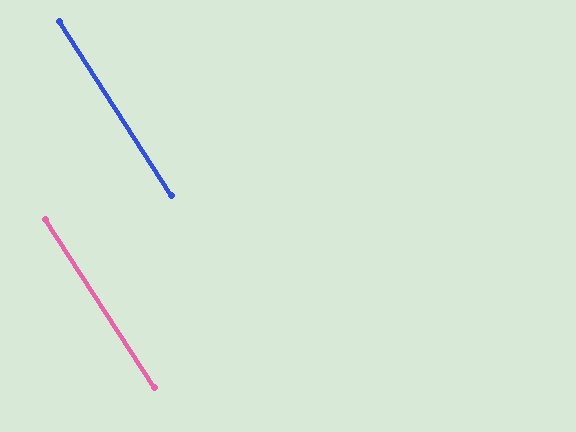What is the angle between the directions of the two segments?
Approximately 0 degrees.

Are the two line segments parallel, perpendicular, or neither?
Parallel — their directions differ by only 0.3°.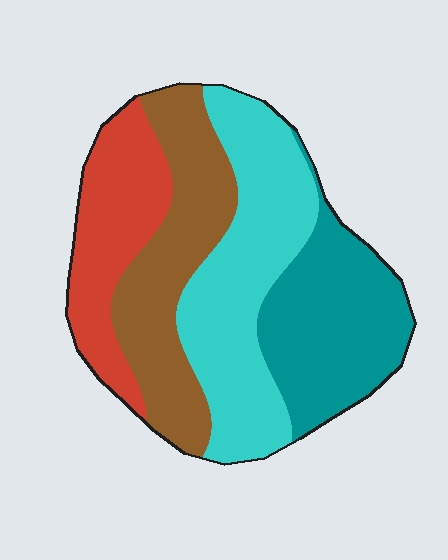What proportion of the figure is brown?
Brown covers around 25% of the figure.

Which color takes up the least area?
Red, at roughly 20%.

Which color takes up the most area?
Cyan, at roughly 30%.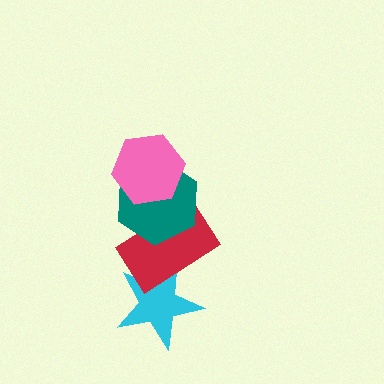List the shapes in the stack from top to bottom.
From top to bottom: the pink hexagon, the teal hexagon, the red rectangle, the cyan star.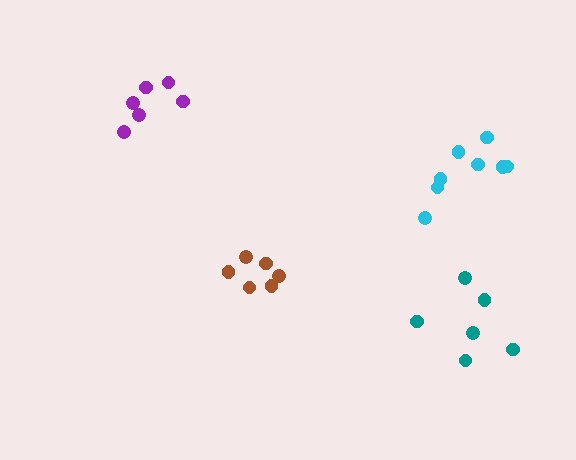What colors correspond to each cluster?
The clusters are colored: brown, purple, teal, cyan.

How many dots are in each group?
Group 1: 6 dots, Group 2: 6 dots, Group 3: 6 dots, Group 4: 8 dots (26 total).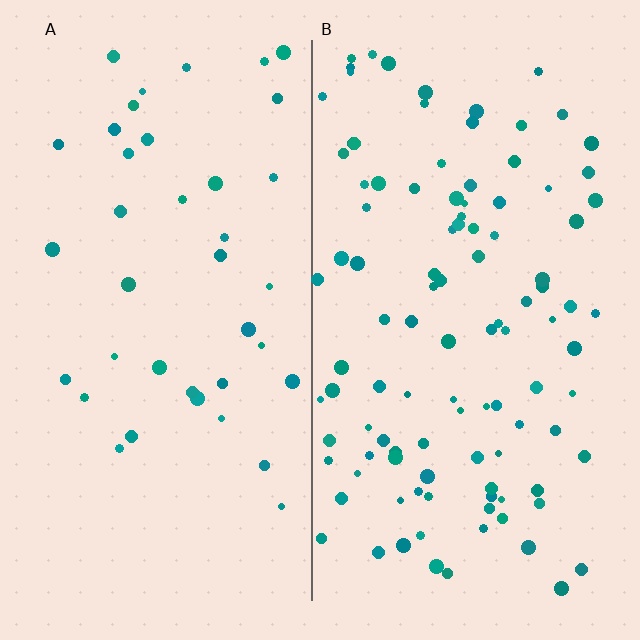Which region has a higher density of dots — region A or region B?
B (the right).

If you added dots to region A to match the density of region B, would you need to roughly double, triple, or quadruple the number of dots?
Approximately triple.